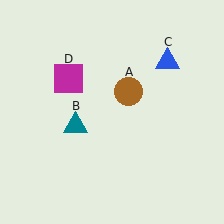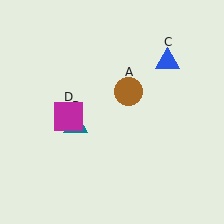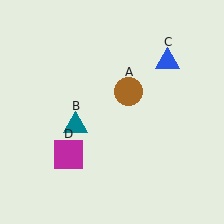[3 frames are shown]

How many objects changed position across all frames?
1 object changed position: magenta square (object D).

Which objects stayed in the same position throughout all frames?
Brown circle (object A) and teal triangle (object B) and blue triangle (object C) remained stationary.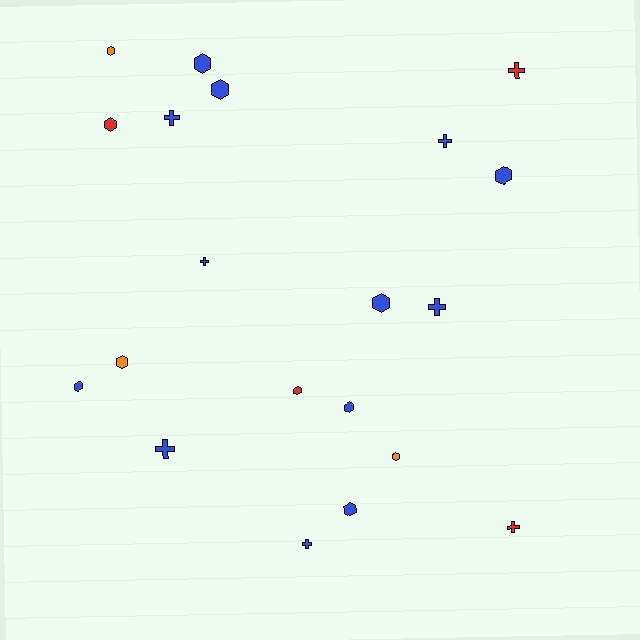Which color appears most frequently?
Blue, with 13 objects.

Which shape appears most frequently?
Hexagon, with 12 objects.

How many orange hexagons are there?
There are 3 orange hexagons.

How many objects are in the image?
There are 20 objects.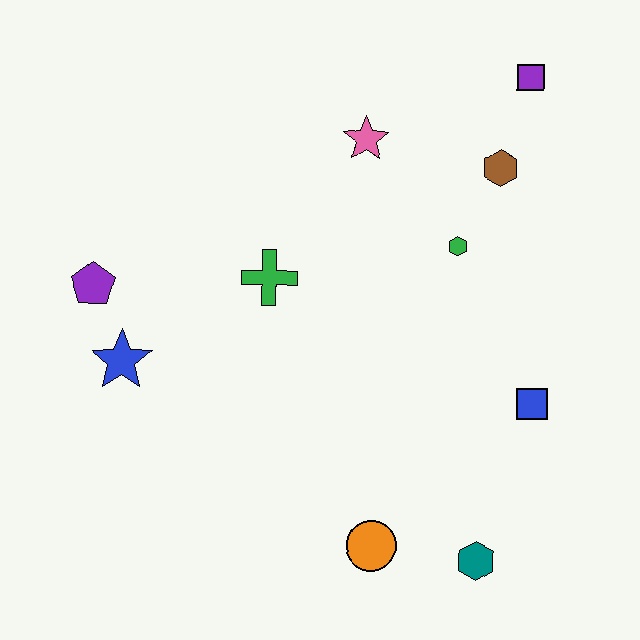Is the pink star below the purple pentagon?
No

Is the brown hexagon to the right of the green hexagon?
Yes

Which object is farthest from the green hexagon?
The purple pentagon is farthest from the green hexagon.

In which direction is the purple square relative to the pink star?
The purple square is to the right of the pink star.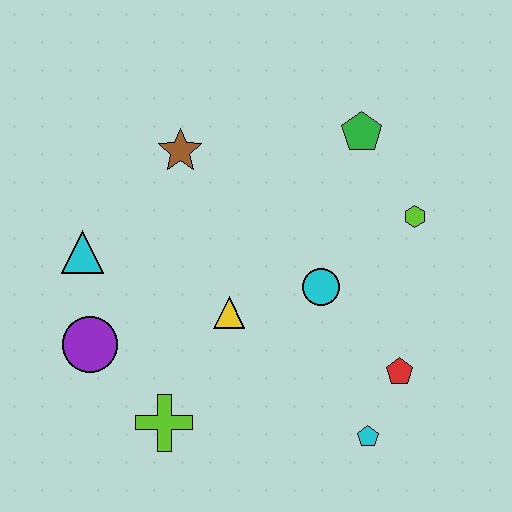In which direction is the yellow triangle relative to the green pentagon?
The yellow triangle is below the green pentagon.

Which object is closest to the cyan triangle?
The purple circle is closest to the cyan triangle.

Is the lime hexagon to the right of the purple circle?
Yes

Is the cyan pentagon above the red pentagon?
No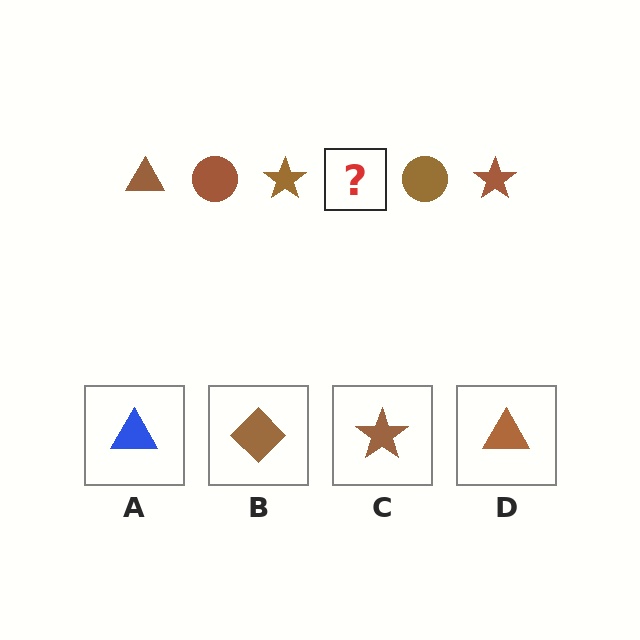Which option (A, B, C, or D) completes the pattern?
D.